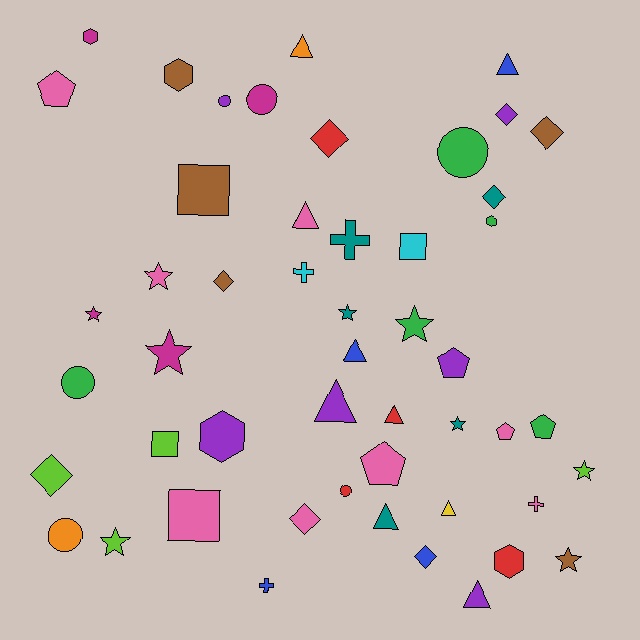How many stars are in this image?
There are 9 stars.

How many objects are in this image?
There are 50 objects.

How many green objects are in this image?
There are 5 green objects.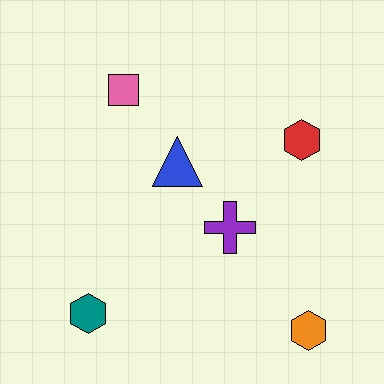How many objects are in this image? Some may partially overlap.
There are 6 objects.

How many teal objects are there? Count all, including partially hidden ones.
There is 1 teal object.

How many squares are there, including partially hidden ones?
There is 1 square.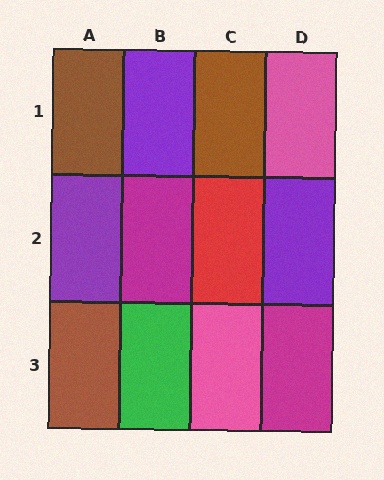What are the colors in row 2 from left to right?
Purple, magenta, red, purple.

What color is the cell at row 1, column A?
Brown.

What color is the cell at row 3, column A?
Brown.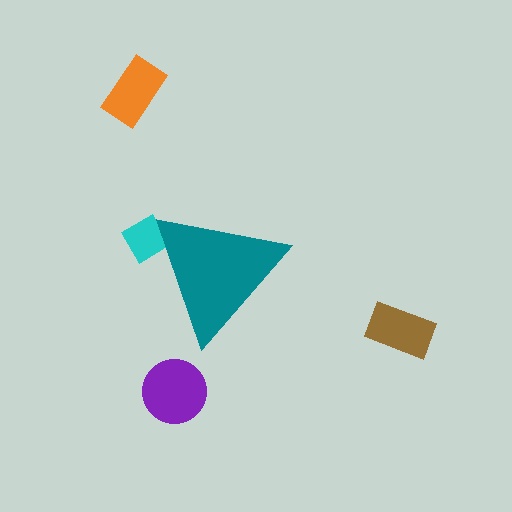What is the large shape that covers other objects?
A teal triangle.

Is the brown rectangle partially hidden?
No, the brown rectangle is fully visible.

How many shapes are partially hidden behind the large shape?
1 shape is partially hidden.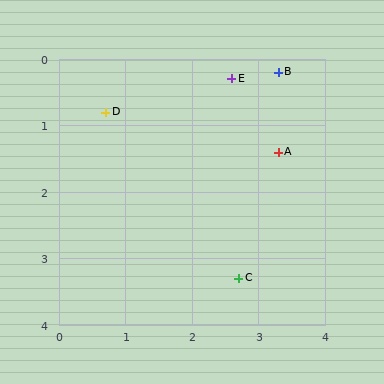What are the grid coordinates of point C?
Point C is at approximately (2.7, 3.3).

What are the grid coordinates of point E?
Point E is at approximately (2.6, 0.3).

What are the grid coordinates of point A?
Point A is at approximately (3.3, 1.4).